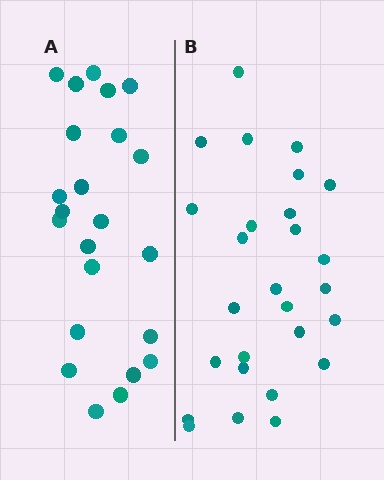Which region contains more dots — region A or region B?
Region B (the right region) has more dots.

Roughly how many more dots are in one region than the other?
Region B has about 4 more dots than region A.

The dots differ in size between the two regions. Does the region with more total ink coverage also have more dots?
No. Region A has more total ink coverage because its dots are larger, but region B actually contains more individual dots. Total area can be misleading — the number of items is what matters here.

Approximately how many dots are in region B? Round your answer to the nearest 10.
About 30 dots. (The exact count is 27, which rounds to 30.)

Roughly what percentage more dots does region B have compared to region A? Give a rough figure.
About 15% more.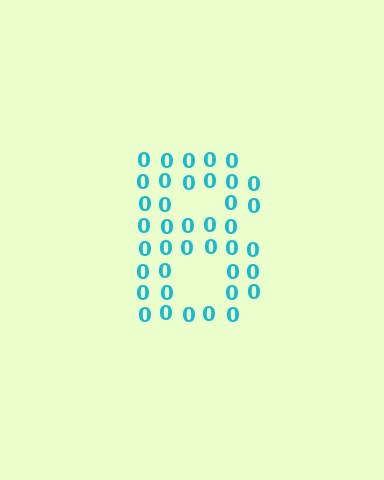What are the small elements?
The small elements are digit 0's.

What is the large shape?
The large shape is the letter B.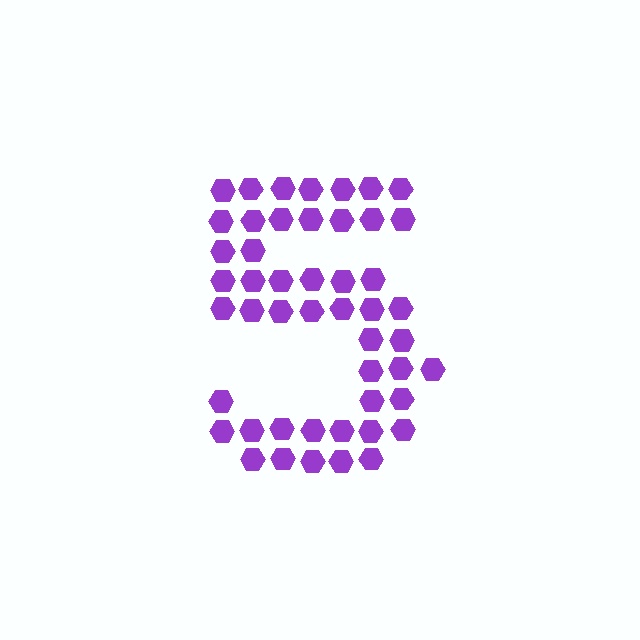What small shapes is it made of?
It is made of small hexagons.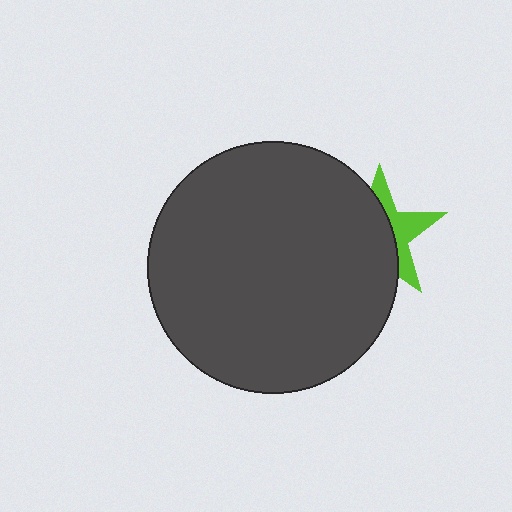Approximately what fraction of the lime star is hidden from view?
Roughly 62% of the lime star is hidden behind the dark gray circle.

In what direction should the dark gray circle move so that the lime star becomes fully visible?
The dark gray circle should move left. That is the shortest direction to clear the overlap and leave the lime star fully visible.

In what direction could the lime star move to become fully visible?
The lime star could move right. That would shift it out from behind the dark gray circle entirely.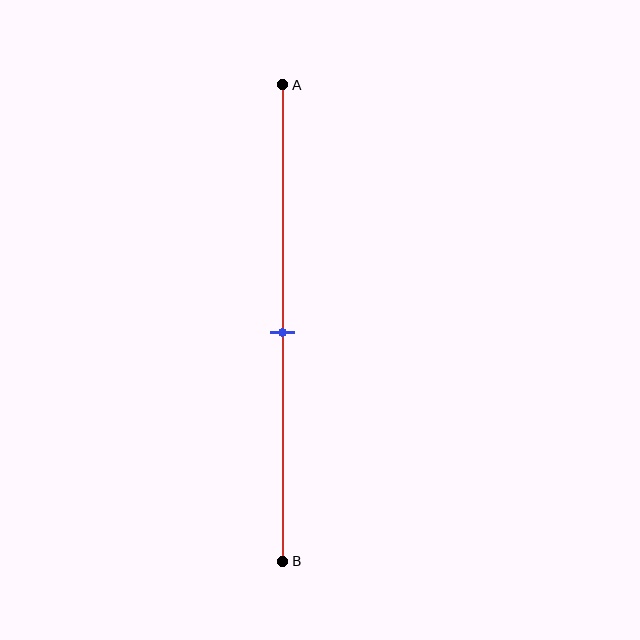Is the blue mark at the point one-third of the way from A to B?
No, the mark is at about 50% from A, not at the 33% one-third point.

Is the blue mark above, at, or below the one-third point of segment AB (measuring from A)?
The blue mark is below the one-third point of segment AB.